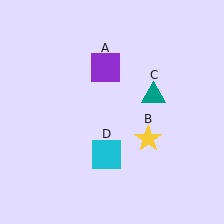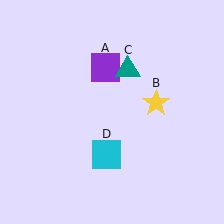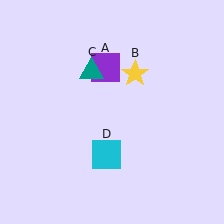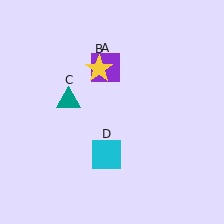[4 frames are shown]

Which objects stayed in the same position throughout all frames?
Purple square (object A) and cyan square (object D) remained stationary.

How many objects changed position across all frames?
2 objects changed position: yellow star (object B), teal triangle (object C).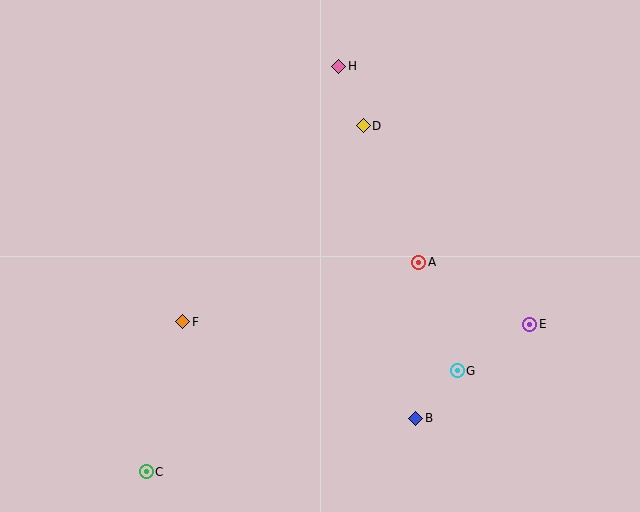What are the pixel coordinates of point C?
Point C is at (146, 472).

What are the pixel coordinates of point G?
Point G is at (457, 371).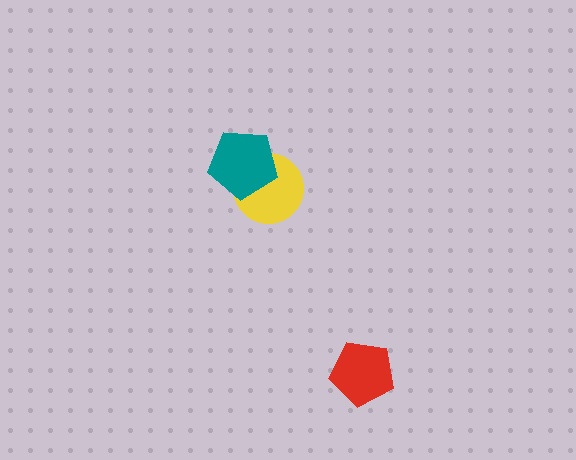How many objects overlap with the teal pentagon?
1 object overlaps with the teal pentagon.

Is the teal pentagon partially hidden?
No, no other shape covers it.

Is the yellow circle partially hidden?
Yes, it is partially covered by another shape.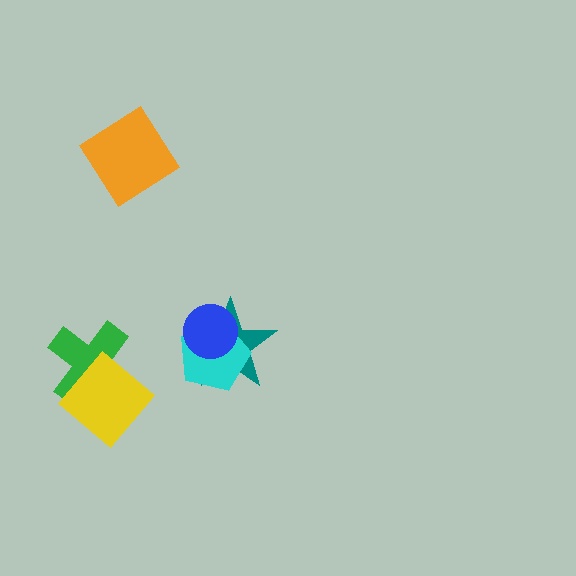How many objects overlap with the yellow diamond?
1 object overlaps with the yellow diamond.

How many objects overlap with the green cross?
1 object overlaps with the green cross.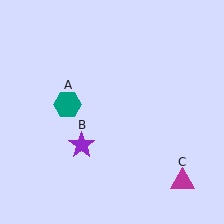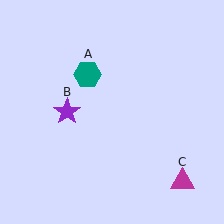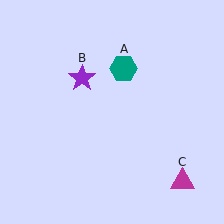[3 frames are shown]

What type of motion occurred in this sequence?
The teal hexagon (object A), purple star (object B) rotated clockwise around the center of the scene.